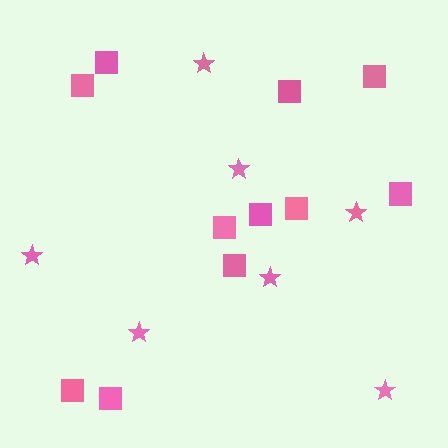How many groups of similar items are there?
There are 2 groups: one group of squares (11) and one group of stars (7).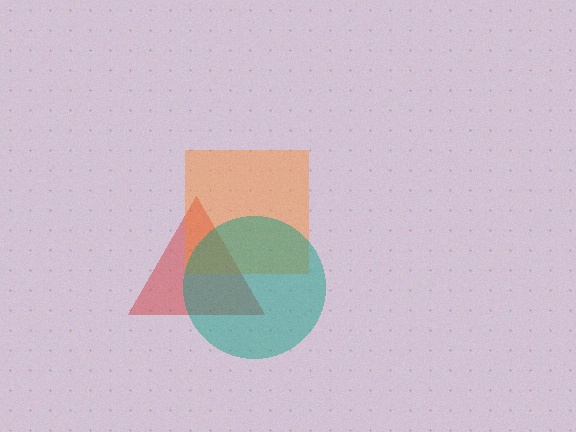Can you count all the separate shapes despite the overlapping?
Yes, there are 3 separate shapes.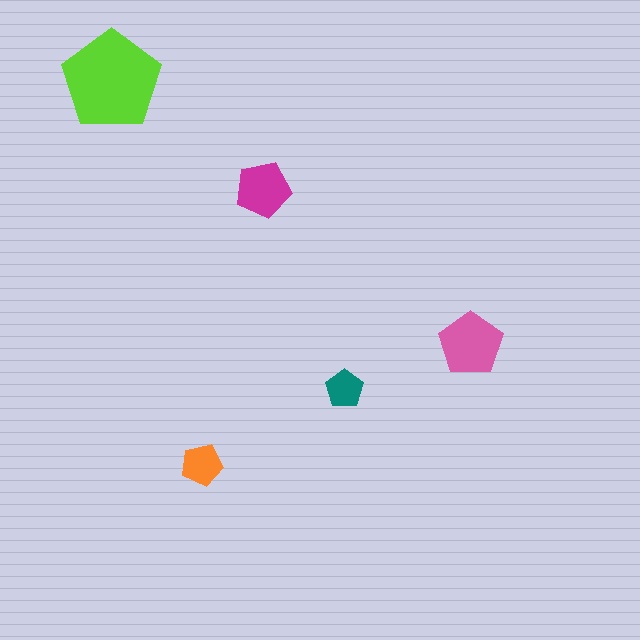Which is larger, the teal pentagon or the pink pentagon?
The pink one.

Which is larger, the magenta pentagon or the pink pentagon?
The pink one.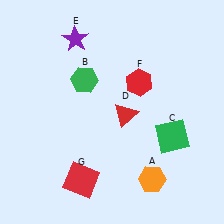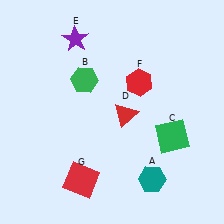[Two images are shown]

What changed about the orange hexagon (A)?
In Image 1, A is orange. In Image 2, it changed to teal.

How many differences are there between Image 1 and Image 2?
There is 1 difference between the two images.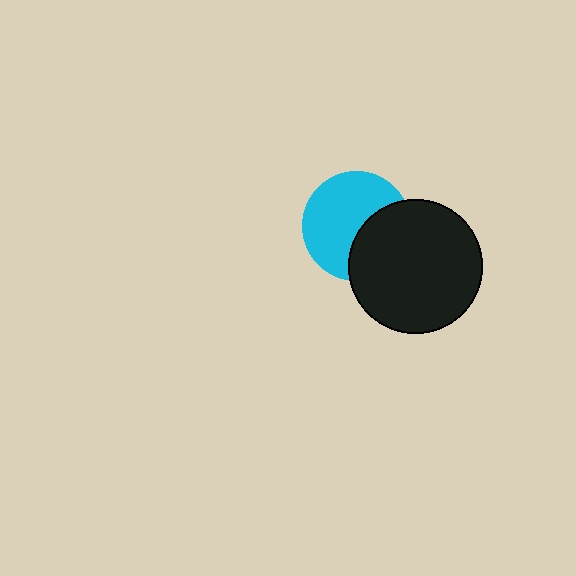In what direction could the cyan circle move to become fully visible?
The cyan circle could move left. That would shift it out from behind the black circle entirely.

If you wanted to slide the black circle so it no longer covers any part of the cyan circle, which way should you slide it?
Slide it right — that is the most direct way to separate the two shapes.